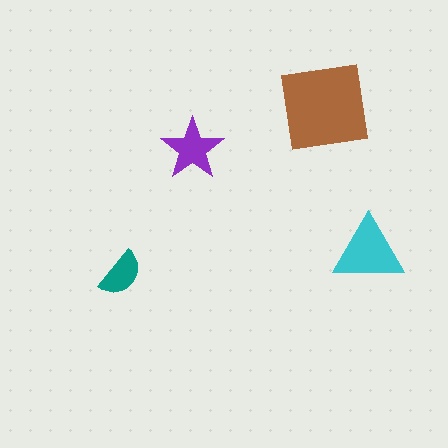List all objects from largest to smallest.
The brown square, the cyan triangle, the purple star, the teal semicircle.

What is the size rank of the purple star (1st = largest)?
3rd.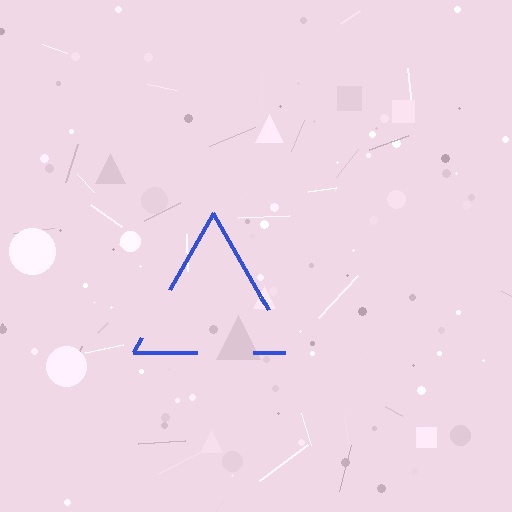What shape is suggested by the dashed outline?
The dashed outline suggests a triangle.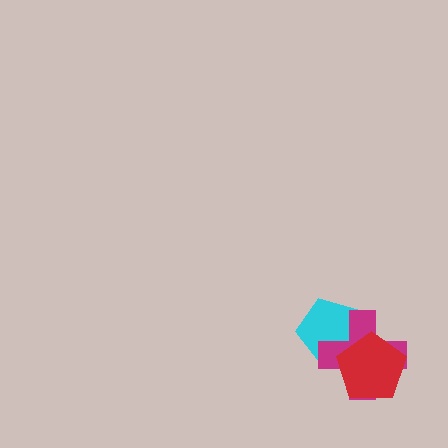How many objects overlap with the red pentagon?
2 objects overlap with the red pentagon.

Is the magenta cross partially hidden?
Yes, it is partially covered by another shape.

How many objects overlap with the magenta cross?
2 objects overlap with the magenta cross.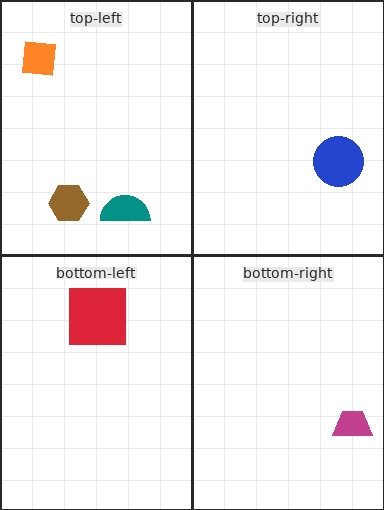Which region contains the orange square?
The top-left region.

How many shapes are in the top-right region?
1.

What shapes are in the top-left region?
The orange square, the brown hexagon, the teal semicircle.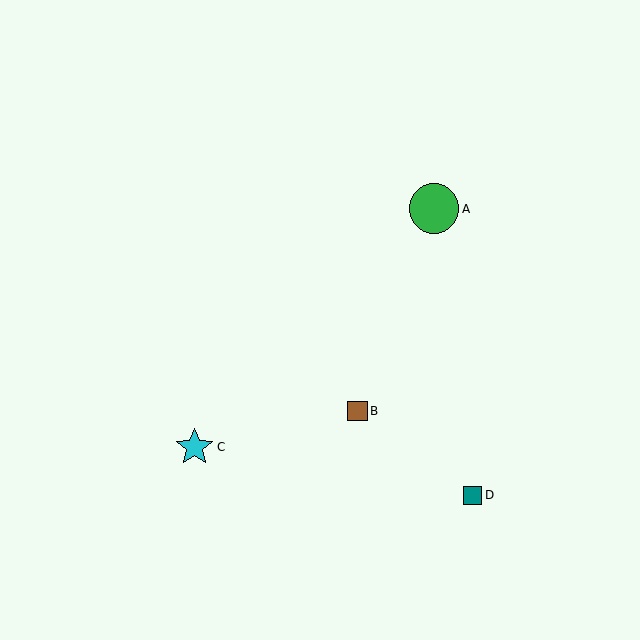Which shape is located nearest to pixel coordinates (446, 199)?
The green circle (labeled A) at (434, 209) is nearest to that location.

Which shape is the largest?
The green circle (labeled A) is the largest.